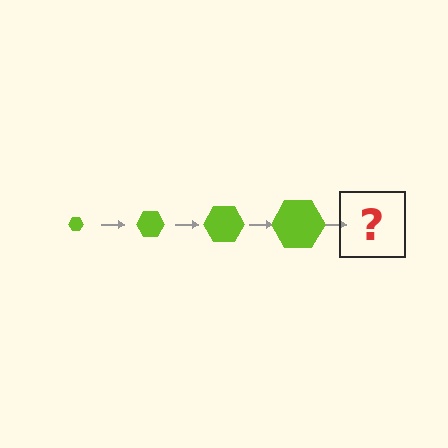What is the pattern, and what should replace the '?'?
The pattern is that the hexagon gets progressively larger each step. The '?' should be a lime hexagon, larger than the previous one.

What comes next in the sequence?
The next element should be a lime hexagon, larger than the previous one.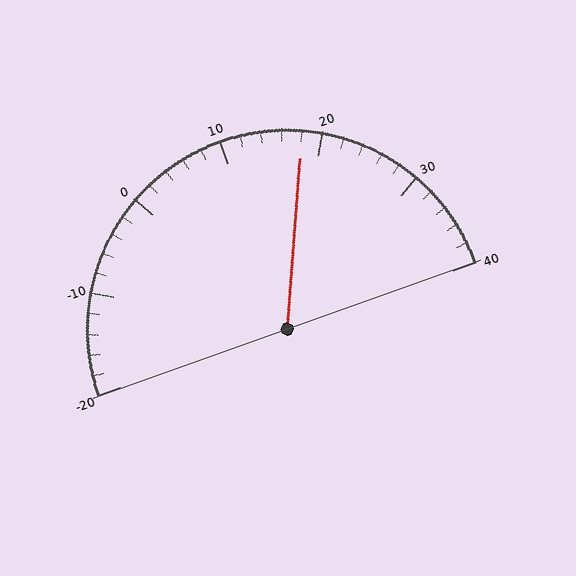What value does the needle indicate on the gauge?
The needle indicates approximately 18.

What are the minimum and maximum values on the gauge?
The gauge ranges from -20 to 40.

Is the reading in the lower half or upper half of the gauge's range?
The reading is in the upper half of the range (-20 to 40).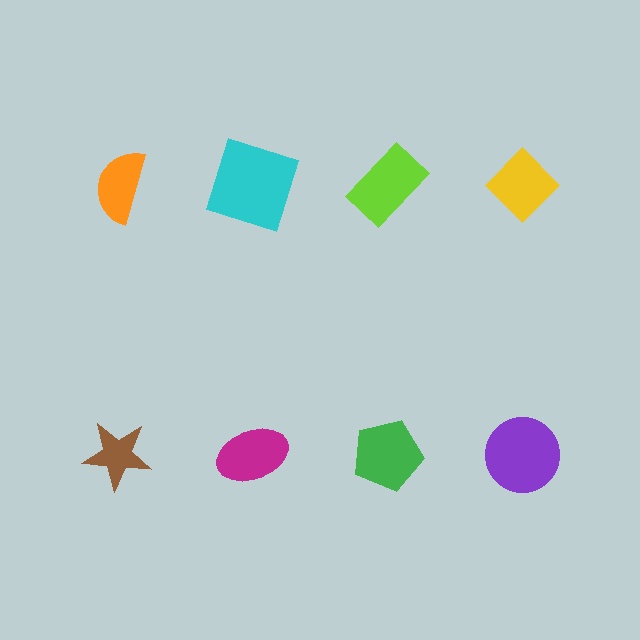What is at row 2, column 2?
A magenta ellipse.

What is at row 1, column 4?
A yellow diamond.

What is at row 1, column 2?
A cyan square.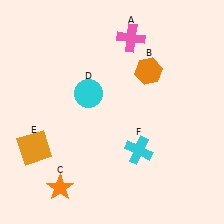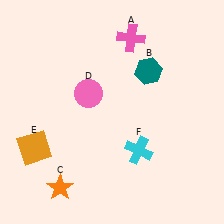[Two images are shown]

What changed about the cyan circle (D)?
In Image 1, D is cyan. In Image 2, it changed to pink.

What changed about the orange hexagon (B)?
In Image 1, B is orange. In Image 2, it changed to teal.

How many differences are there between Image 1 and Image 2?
There are 2 differences between the two images.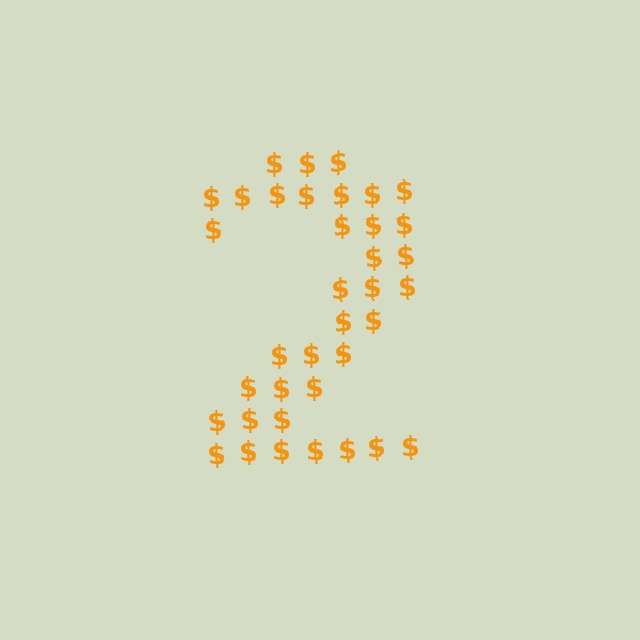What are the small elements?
The small elements are dollar signs.